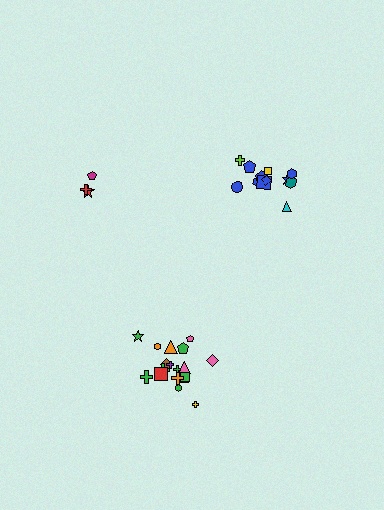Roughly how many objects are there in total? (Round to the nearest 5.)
Roughly 35 objects in total.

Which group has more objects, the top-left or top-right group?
The top-right group.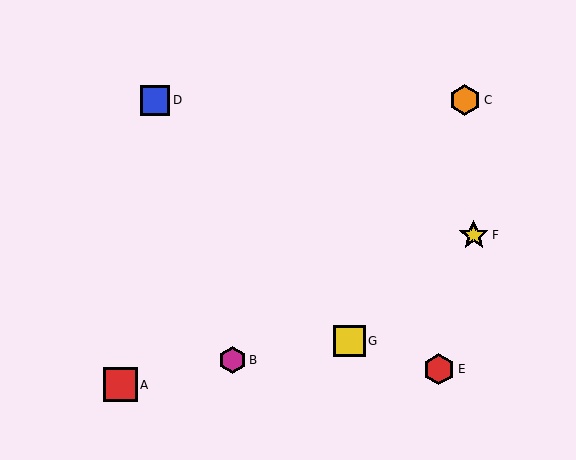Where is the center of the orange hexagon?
The center of the orange hexagon is at (465, 100).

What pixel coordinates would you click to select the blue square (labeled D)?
Click at (155, 100) to select the blue square D.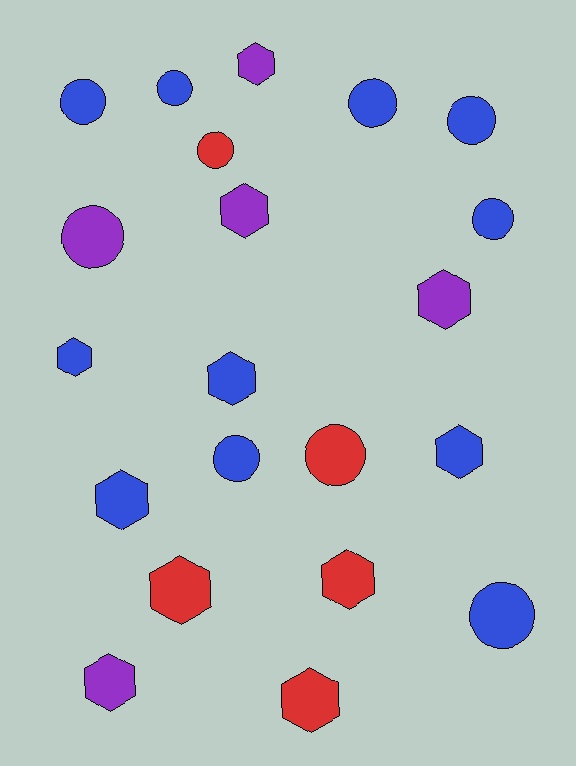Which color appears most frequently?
Blue, with 11 objects.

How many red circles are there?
There are 2 red circles.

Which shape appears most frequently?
Hexagon, with 11 objects.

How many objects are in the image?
There are 21 objects.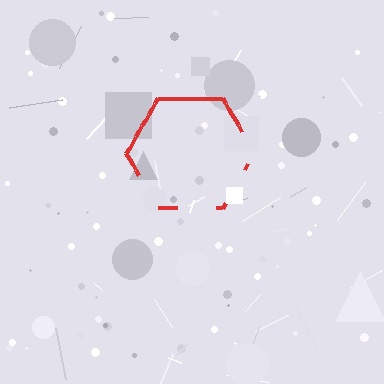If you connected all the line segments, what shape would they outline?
They would outline a hexagon.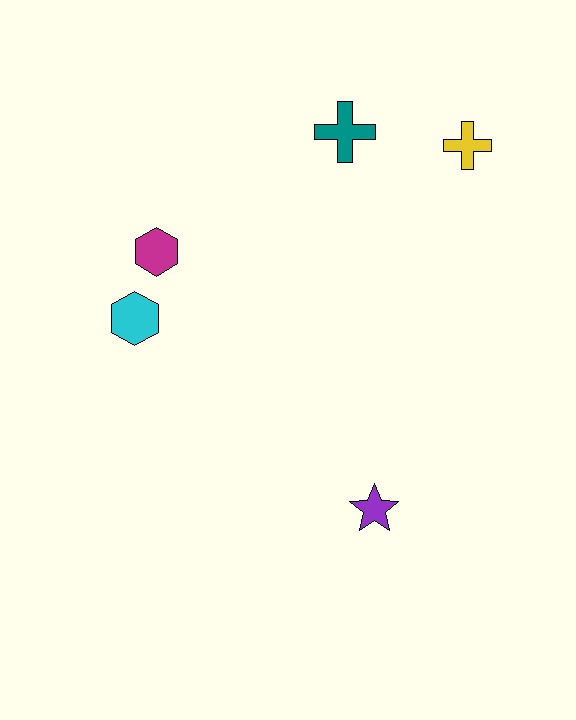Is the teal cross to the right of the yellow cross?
No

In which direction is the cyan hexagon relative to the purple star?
The cyan hexagon is to the left of the purple star.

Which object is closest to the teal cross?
The yellow cross is closest to the teal cross.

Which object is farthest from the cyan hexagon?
The yellow cross is farthest from the cyan hexagon.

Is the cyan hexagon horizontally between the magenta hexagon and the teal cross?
No